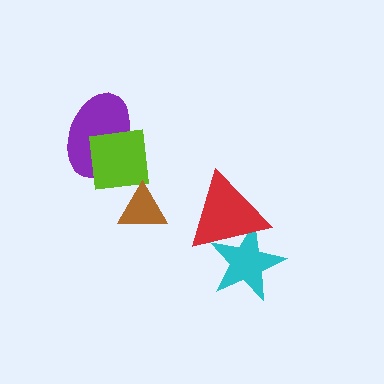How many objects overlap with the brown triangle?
0 objects overlap with the brown triangle.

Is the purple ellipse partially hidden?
Yes, it is partially covered by another shape.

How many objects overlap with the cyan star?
1 object overlaps with the cyan star.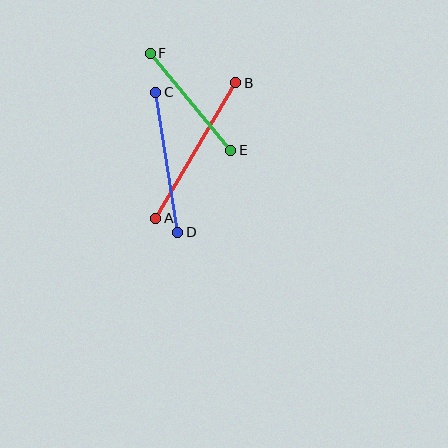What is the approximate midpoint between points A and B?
The midpoint is at approximately (196, 151) pixels.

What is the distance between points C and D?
The distance is approximately 142 pixels.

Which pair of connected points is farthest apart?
Points A and B are farthest apart.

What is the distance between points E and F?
The distance is approximately 126 pixels.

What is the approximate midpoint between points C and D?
The midpoint is at approximately (167, 162) pixels.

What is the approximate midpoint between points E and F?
The midpoint is at approximately (190, 102) pixels.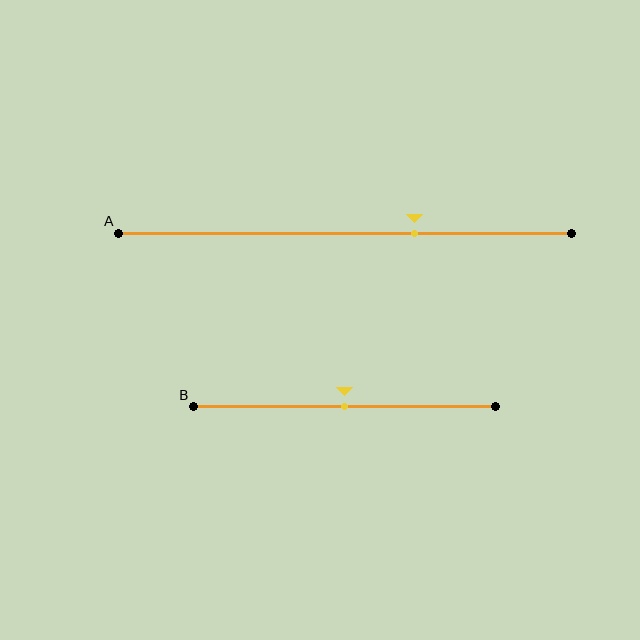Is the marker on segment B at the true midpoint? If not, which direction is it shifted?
Yes, the marker on segment B is at the true midpoint.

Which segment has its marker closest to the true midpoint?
Segment B has its marker closest to the true midpoint.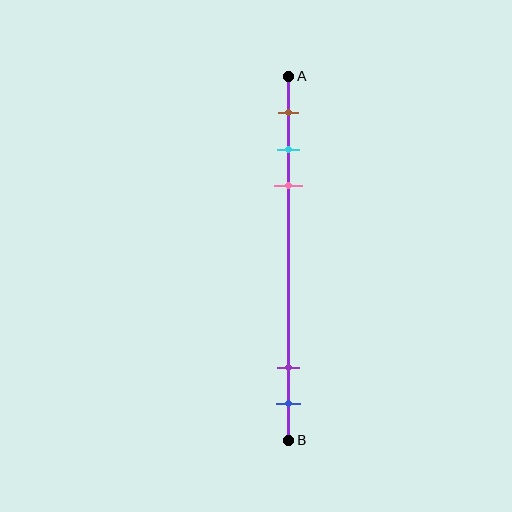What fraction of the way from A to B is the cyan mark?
The cyan mark is approximately 20% (0.2) of the way from A to B.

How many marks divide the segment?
There are 5 marks dividing the segment.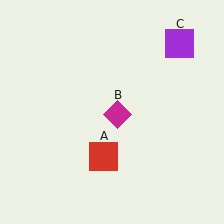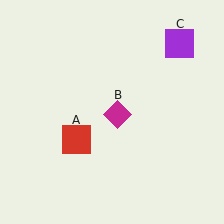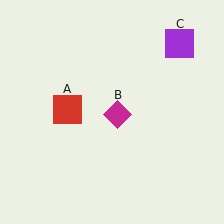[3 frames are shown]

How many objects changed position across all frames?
1 object changed position: red square (object A).